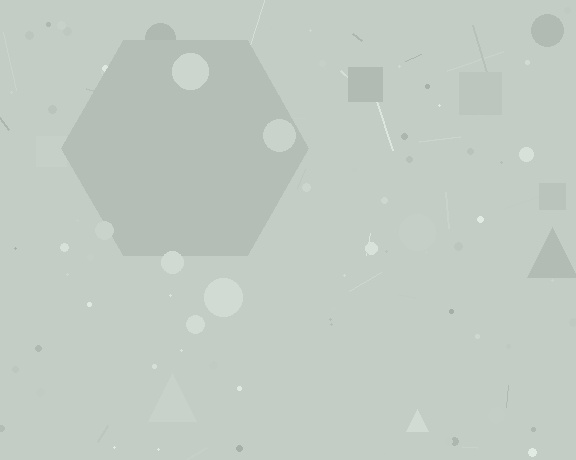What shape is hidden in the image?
A hexagon is hidden in the image.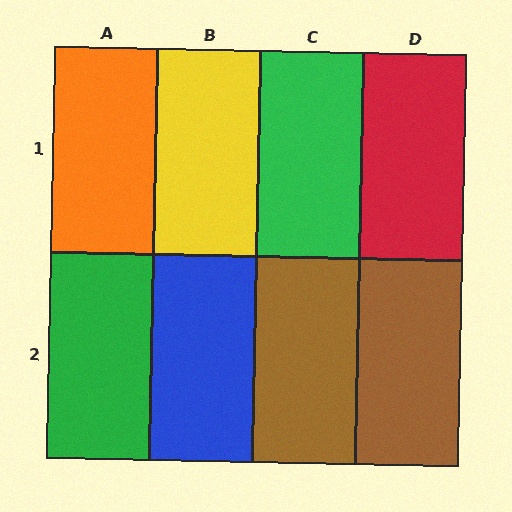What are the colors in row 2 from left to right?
Green, blue, brown, brown.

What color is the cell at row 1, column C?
Green.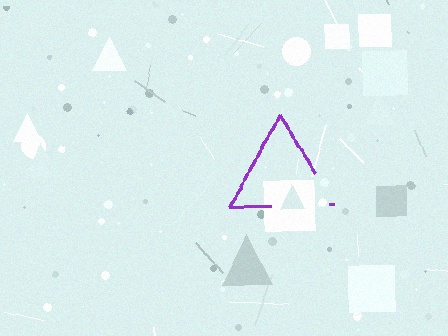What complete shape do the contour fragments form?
The contour fragments form a triangle.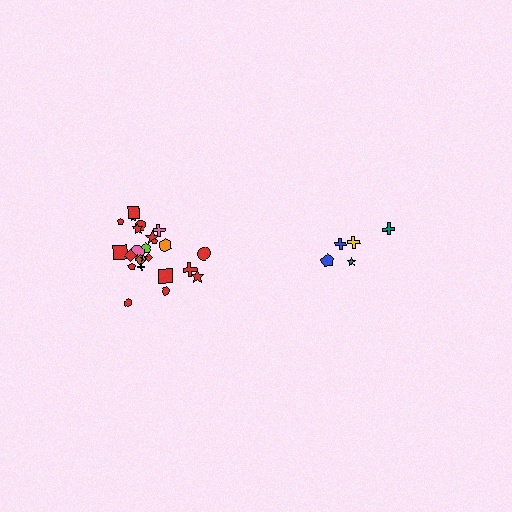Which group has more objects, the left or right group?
The left group.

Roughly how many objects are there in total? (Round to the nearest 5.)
Roughly 30 objects in total.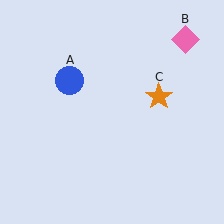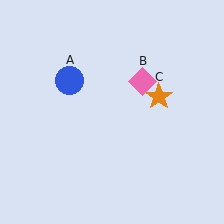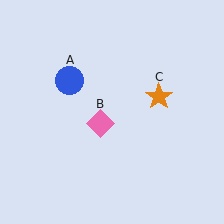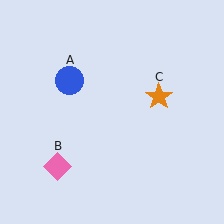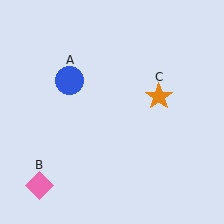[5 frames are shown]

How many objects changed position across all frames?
1 object changed position: pink diamond (object B).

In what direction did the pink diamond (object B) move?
The pink diamond (object B) moved down and to the left.